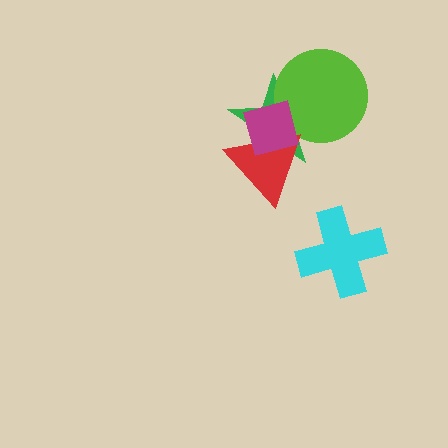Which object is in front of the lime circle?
The magenta square is in front of the lime circle.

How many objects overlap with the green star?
3 objects overlap with the green star.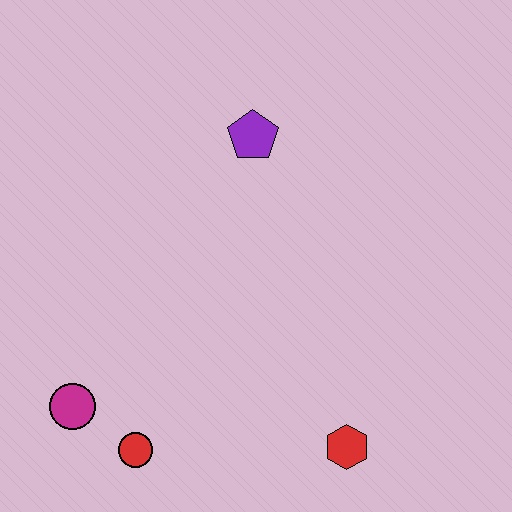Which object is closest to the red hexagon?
The red circle is closest to the red hexagon.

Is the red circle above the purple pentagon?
No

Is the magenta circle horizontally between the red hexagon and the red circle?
No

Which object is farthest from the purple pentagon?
The red circle is farthest from the purple pentagon.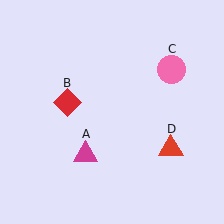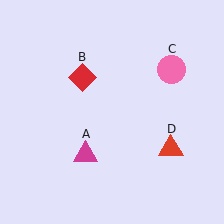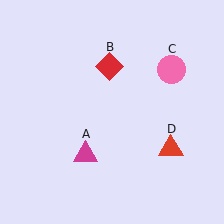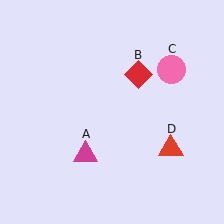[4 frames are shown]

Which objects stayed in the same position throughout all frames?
Magenta triangle (object A) and pink circle (object C) and red triangle (object D) remained stationary.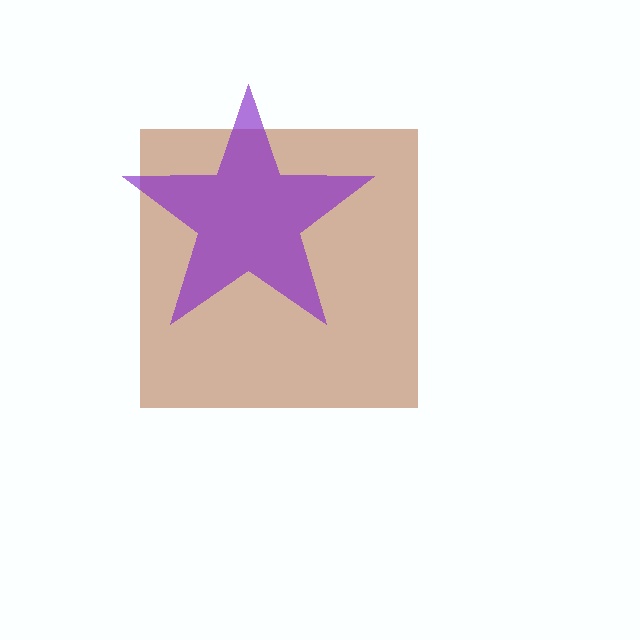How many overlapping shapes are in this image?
There are 2 overlapping shapes in the image.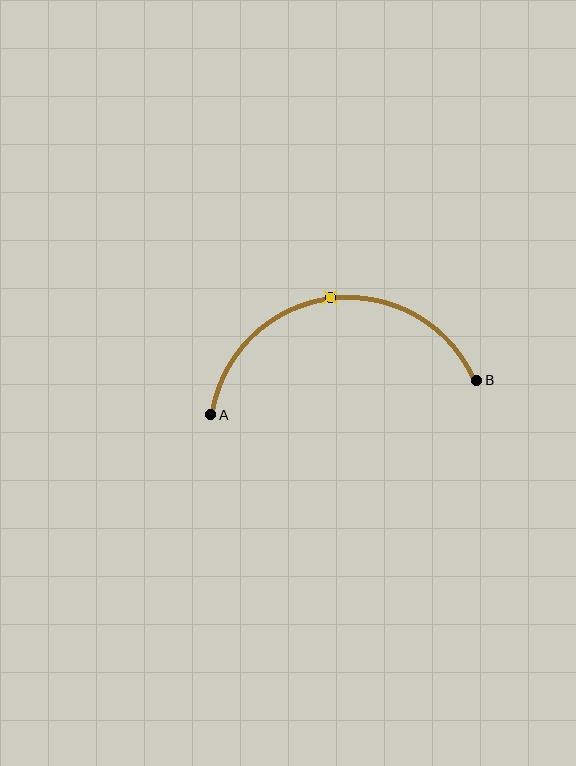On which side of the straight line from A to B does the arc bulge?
The arc bulges above the straight line connecting A and B.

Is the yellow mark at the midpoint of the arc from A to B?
Yes. The yellow mark lies on the arc at equal arc-length from both A and B — it is the arc midpoint.